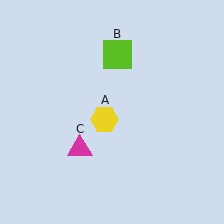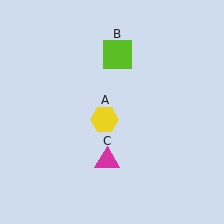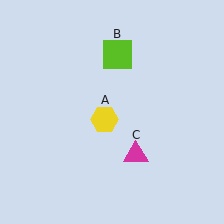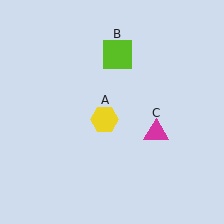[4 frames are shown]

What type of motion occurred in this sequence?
The magenta triangle (object C) rotated counterclockwise around the center of the scene.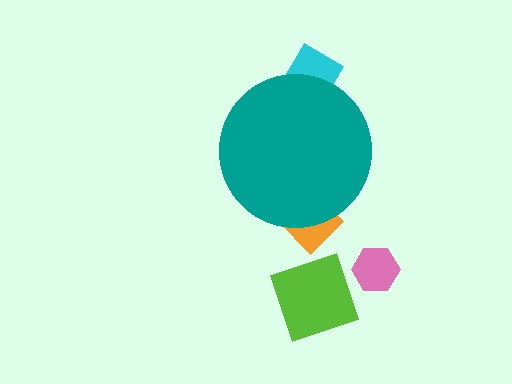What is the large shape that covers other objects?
A teal circle.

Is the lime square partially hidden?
No, the lime square is fully visible.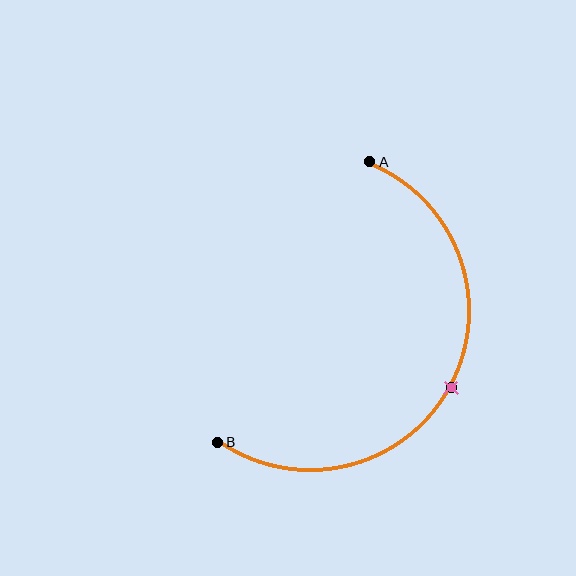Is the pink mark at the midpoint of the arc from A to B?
Yes. The pink mark lies on the arc at equal arc-length from both A and B — it is the arc midpoint.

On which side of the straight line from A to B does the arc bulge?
The arc bulges to the right of the straight line connecting A and B.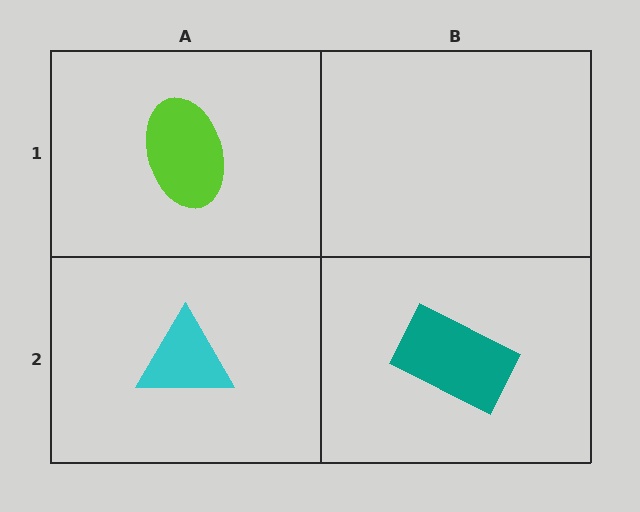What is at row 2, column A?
A cyan triangle.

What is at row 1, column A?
A lime ellipse.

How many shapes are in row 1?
1 shape.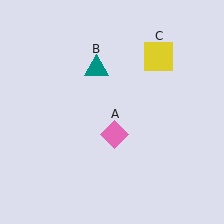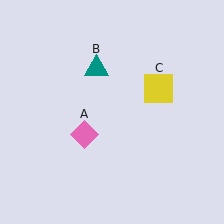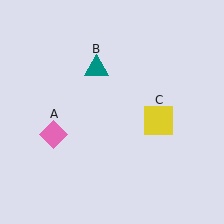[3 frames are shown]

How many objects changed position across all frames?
2 objects changed position: pink diamond (object A), yellow square (object C).